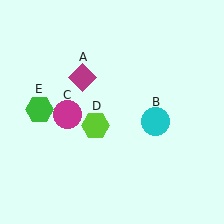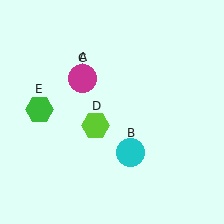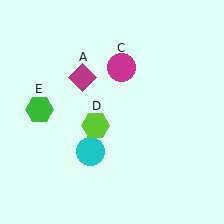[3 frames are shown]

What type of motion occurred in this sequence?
The cyan circle (object B), magenta circle (object C) rotated clockwise around the center of the scene.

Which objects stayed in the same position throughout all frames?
Magenta diamond (object A) and lime hexagon (object D) and green hexagon (object E) remained stationary.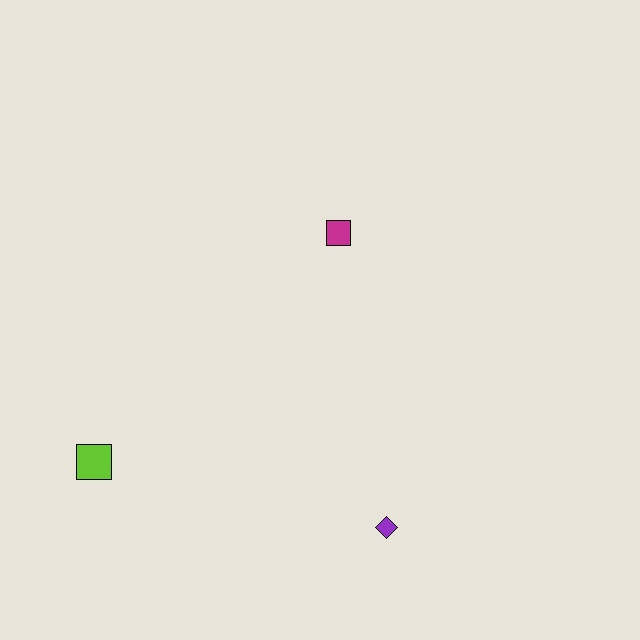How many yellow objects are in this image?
There are no yellow objects.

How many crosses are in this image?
There are no crosses.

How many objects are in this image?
There are 3 objects.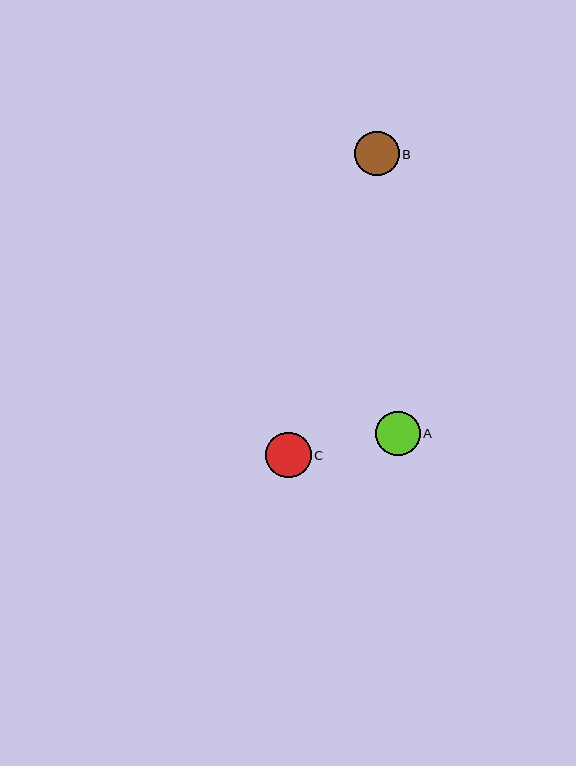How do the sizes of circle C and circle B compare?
Circle C and circle B are approximately the same size.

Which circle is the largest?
Circle C is the largest with a size of approximately 46 pixels.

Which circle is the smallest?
Circle B is the smallest with a size of approximately 44 pixels.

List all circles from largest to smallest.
From largest to smallest: C, A, B.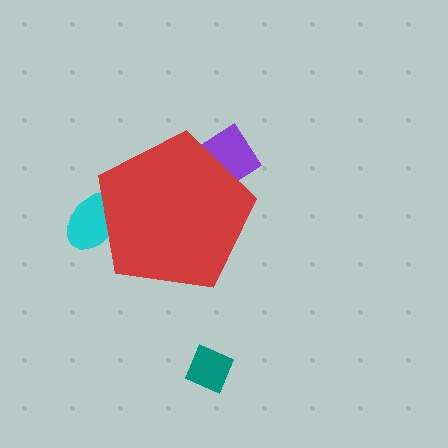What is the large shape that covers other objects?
A red pentagon.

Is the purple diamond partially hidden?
Yes, the purple diamond is partially hidden behind the red pentagon.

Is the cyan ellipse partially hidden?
Yes, the cyan ellipse is partially hidden behind the red pentagon.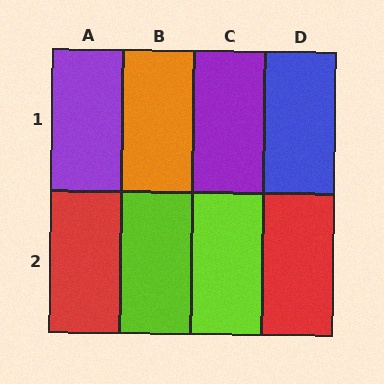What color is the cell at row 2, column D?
Red.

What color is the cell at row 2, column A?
Red.